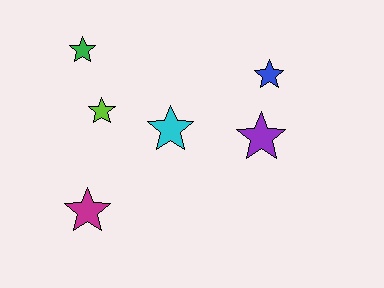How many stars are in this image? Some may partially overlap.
There are 6 stars.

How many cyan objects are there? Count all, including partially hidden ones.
There is 1 cyan object.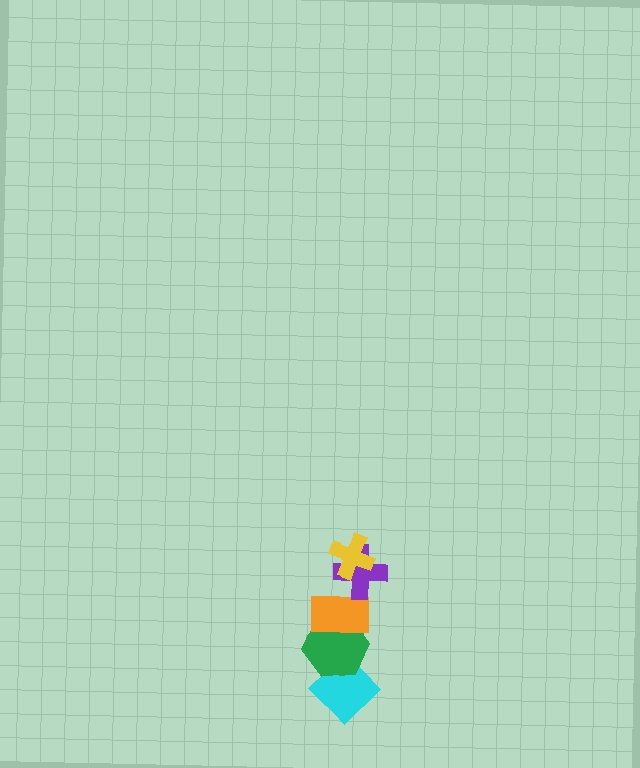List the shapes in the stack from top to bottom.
From top to bottom: the yellow cross, the purple cross, the orange rectangle, the green hexagon, the cyan diamond.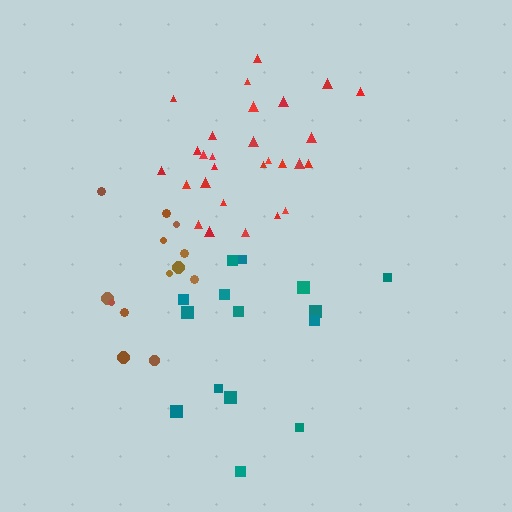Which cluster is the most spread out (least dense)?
Teal.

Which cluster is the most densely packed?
Red.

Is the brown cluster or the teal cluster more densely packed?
Brown.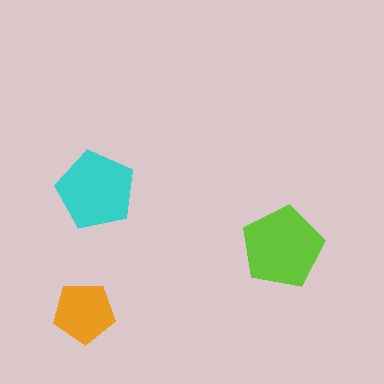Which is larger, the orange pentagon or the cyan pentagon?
The cyan one.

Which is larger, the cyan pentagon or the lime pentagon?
The lime one.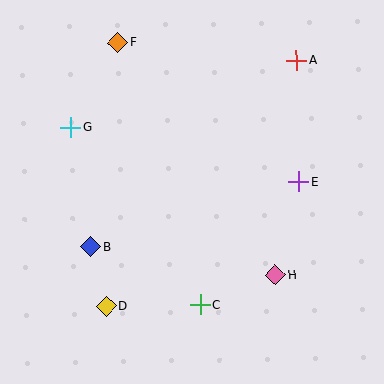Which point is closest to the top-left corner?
Point F is closest to the top-left corner.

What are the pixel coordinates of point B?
Point B is at (91, 246).